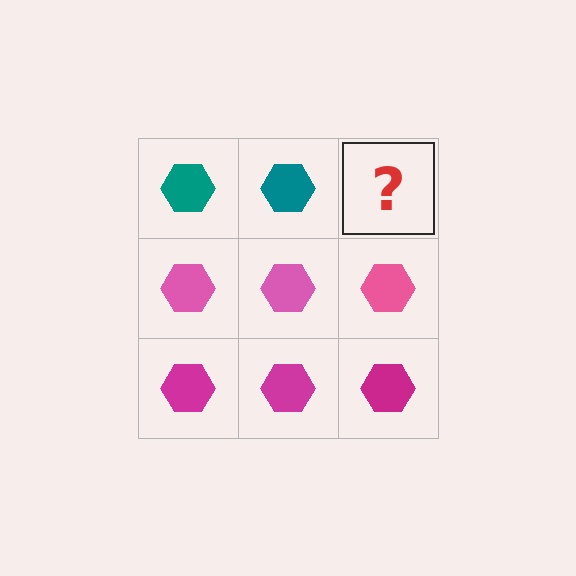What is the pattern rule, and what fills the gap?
The rule is that each row has a consistent color. The gap should be filled with a teal hexagon.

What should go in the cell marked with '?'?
The missing cell should contain a teal hexagon.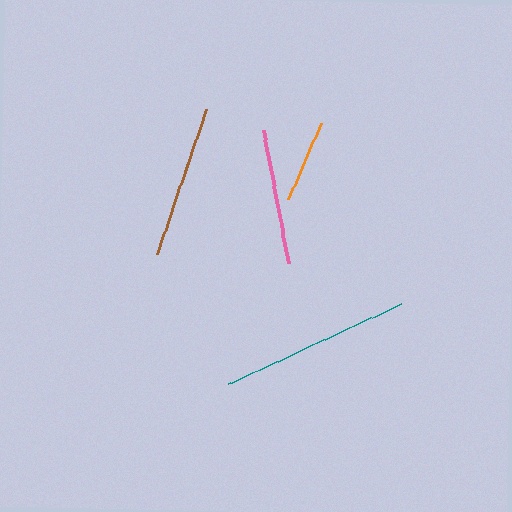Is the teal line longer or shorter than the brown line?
The teal line is longer than the brown line.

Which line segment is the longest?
The teal line is the longest at approximately 191 pixels.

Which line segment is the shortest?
The orange line is the shortest at approximately 82 pixels.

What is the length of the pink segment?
The pink segment is approximately 135 pixels long.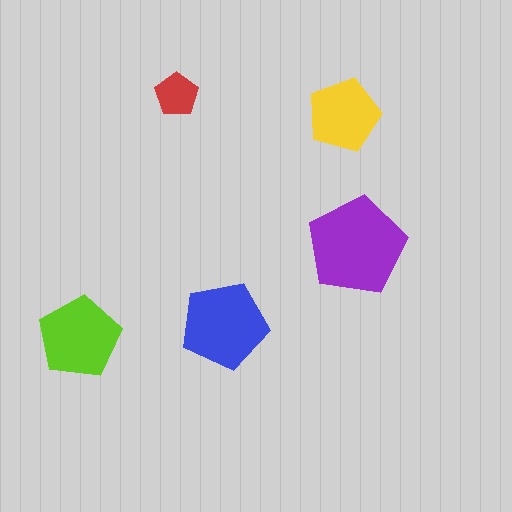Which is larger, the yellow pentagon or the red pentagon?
The yellow one.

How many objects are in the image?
There are 5 objects in the image.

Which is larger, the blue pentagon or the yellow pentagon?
The blue one.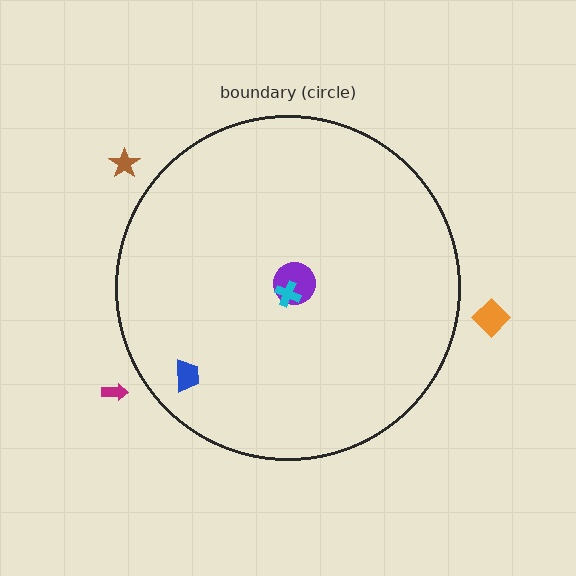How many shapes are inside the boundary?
3 inside, 3 outside.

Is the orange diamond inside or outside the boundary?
Outside.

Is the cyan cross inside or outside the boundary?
Inside.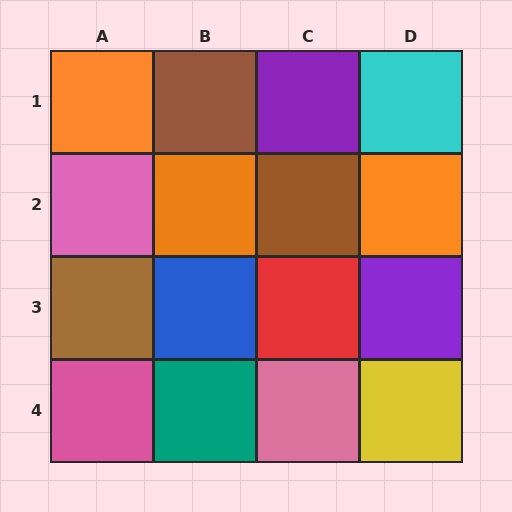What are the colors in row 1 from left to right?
Orange, brown, purple, cyan.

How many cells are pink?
3 cells are pink.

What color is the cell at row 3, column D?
Purple.